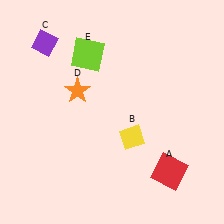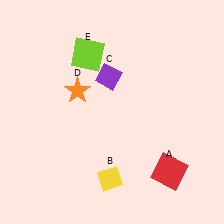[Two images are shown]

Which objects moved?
The objects that moved are: the yellow diamond (B), the purple diamond (C).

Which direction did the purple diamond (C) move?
The purple diamond (C) moved right.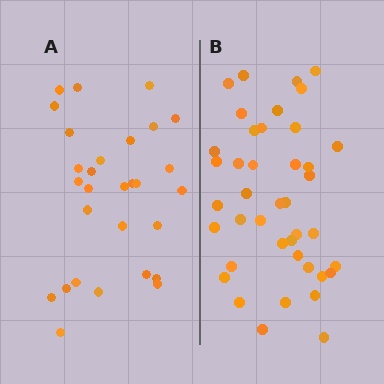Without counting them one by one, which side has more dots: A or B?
Region B (the right region) has more dots.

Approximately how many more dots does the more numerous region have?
Region B has roughly 12 or so more dots than region A.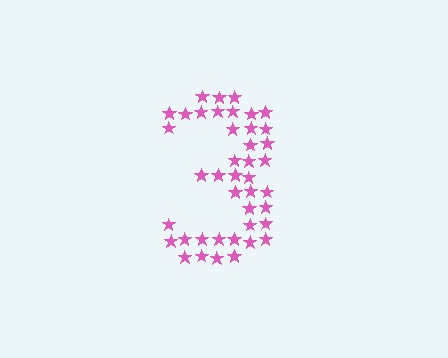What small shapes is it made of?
It is made of small stars.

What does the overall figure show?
The overall figure shows the digit 3.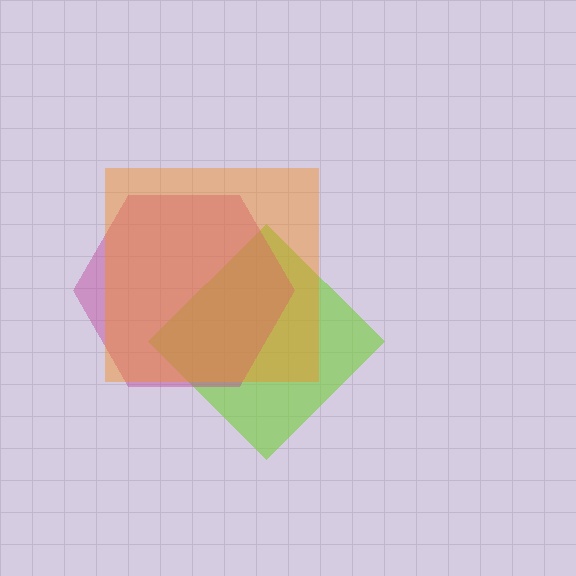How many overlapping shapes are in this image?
There are 3 overlapping shapes in the image.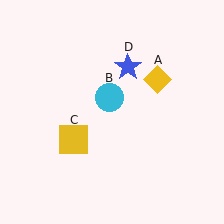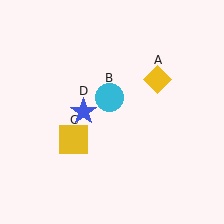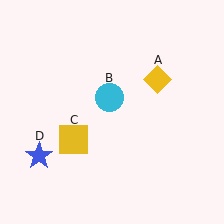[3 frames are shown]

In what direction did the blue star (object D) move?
The blue star (object D) moved down and to the left.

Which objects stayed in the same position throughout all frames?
Yellow diamond (object A) and cyan circle (object B) and yellow square (object C) remained stationary.